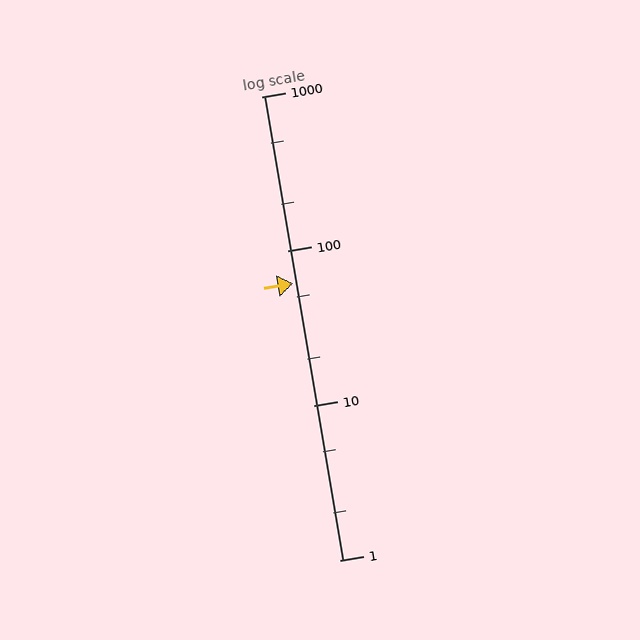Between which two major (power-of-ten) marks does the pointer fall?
The pointer is between 10 and 100.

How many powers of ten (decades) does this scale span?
The scale spans 3 decades, from 1 to 1000.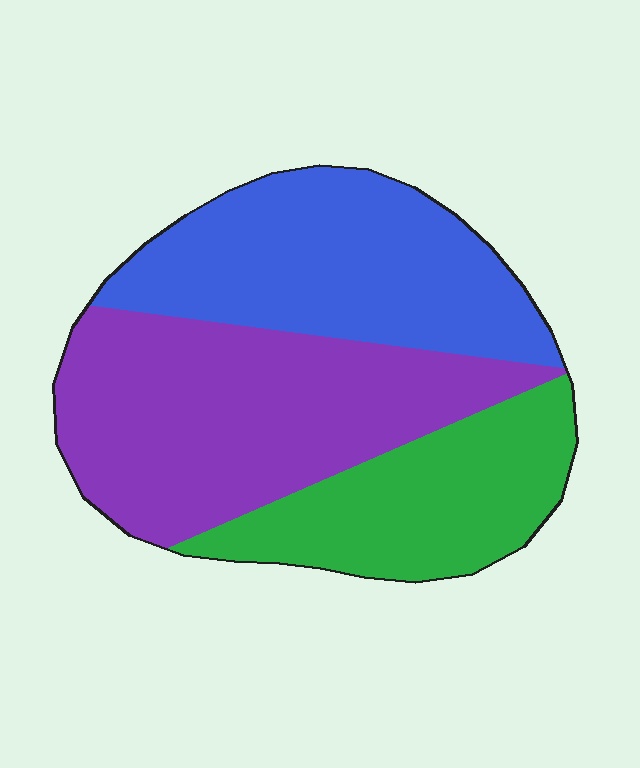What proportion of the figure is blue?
Blue takes up between a quarter and a half of the figure.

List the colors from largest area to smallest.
From largest to smallest: purple, blue, green.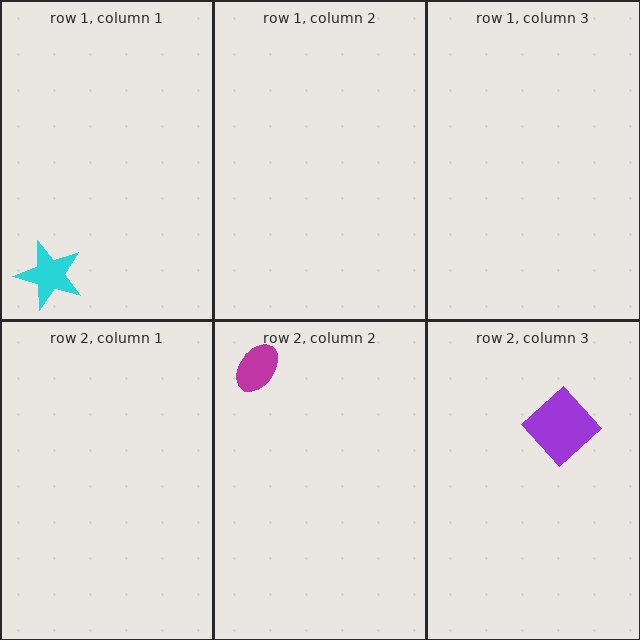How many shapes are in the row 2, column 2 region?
1.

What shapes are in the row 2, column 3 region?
The purple diamond.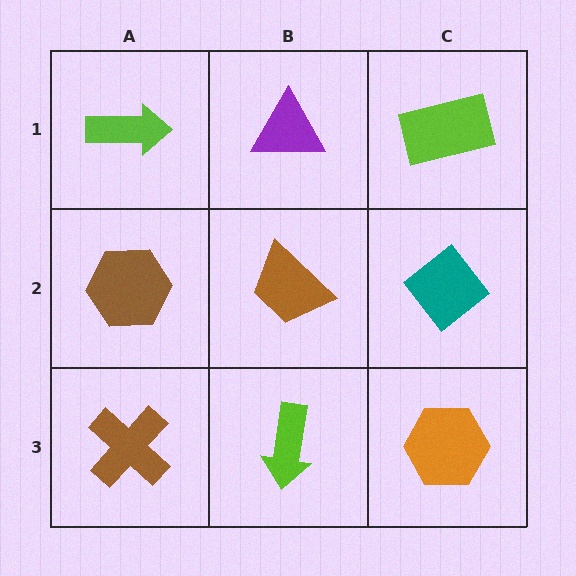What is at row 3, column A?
A brown cross.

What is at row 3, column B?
A lime arrow.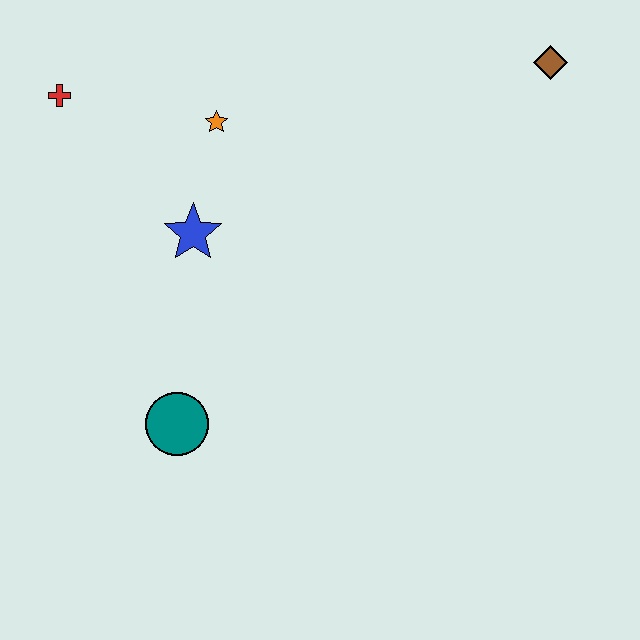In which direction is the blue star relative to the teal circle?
The blue star is above the teal circle.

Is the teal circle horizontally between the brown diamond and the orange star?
No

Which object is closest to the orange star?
The blue star is closest to the orange star.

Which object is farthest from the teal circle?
The brown diamond is farthest from the teal circle.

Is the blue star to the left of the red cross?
No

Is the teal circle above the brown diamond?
No